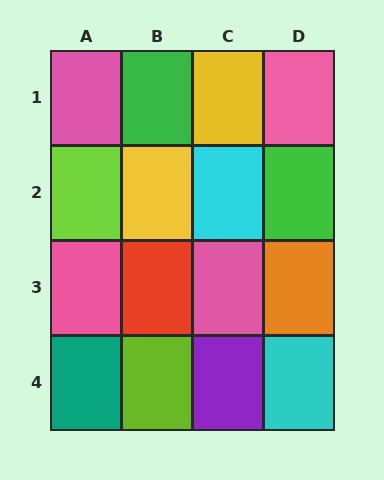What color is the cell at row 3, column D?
Orange.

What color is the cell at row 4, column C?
Purple.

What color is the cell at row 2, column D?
Green.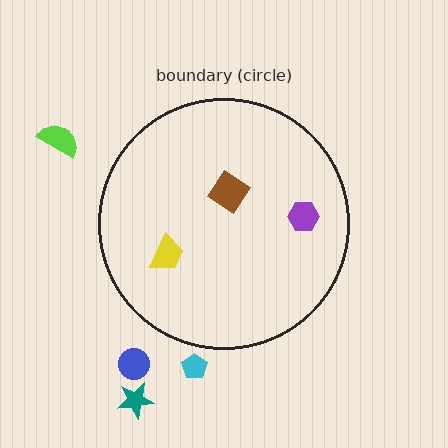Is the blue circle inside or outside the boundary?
Outside.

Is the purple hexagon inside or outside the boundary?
Inside.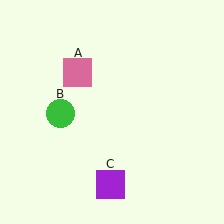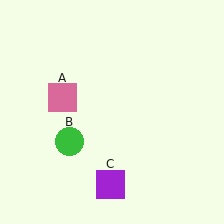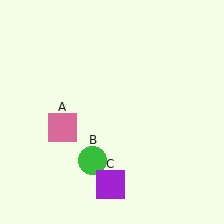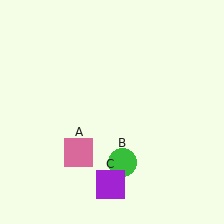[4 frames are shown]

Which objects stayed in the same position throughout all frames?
Purple square (object C) remained stationary.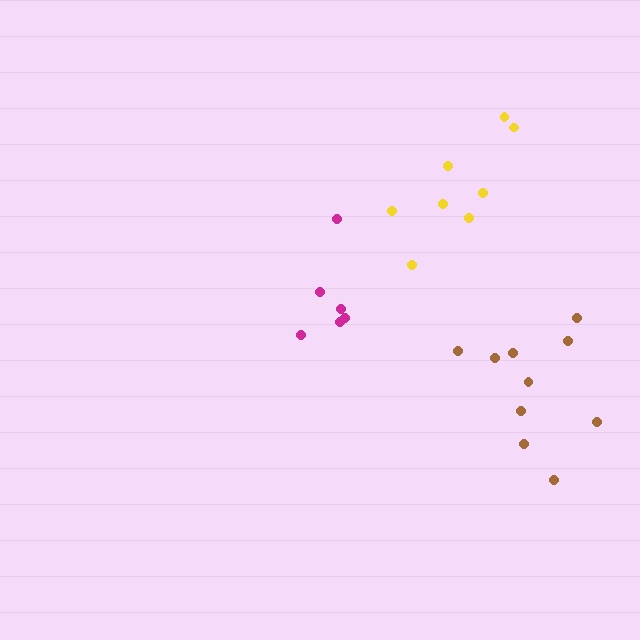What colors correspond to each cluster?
The clusters are colored: yellow, brown, magenta.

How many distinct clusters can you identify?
There are 3 distinct clusters.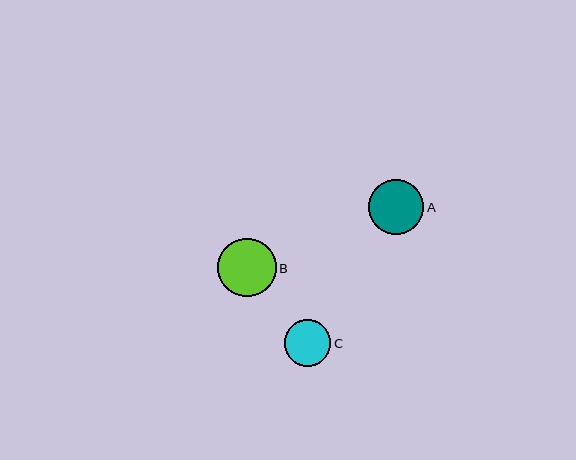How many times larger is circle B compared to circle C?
Circle B is approximately 1.3 times the size of circle C.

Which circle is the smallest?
Circle C is the smallest with a size of approximately 46 pixels.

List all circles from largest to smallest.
From largest to smallest: B, A, C.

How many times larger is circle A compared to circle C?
Circle A is approximately 1.2 times the size of circle C.